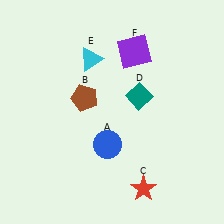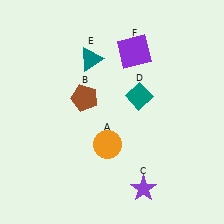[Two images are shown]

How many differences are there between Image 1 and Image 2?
There are 3 differences between the two images.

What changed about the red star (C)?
In Image 1, C is red. In Image 2, it changed to purple.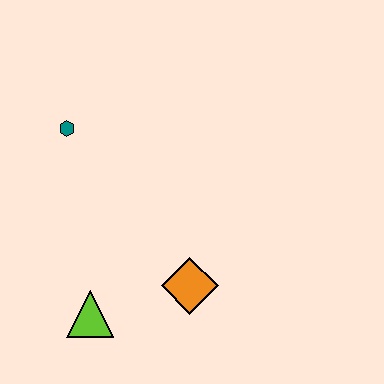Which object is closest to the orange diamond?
The lime triangle is closest to the orange diamond.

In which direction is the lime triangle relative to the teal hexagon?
The lime triangle is below the teal hexagon.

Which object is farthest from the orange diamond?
The teal hexagon is farthest from the orange diamond.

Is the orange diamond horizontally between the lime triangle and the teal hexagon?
No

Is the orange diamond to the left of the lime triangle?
No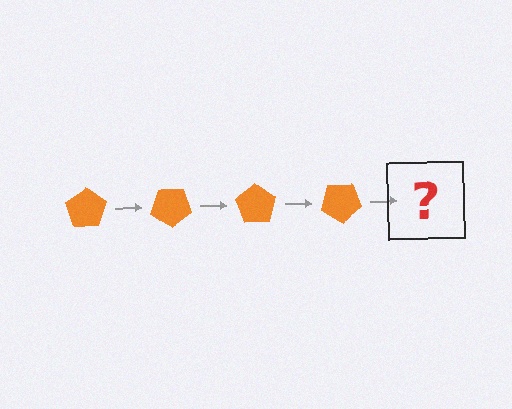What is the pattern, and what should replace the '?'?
The pattern is that the pentagon rotates 35 degrees each step. The '?' should be an orange pentagon rotated 140 degrees.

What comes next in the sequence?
The next element should be an orange pentagon rotated 140 degrees.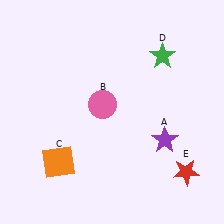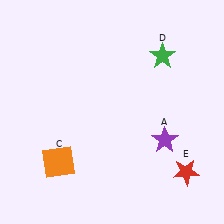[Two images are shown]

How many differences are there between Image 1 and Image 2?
There is 1 difference between the two images.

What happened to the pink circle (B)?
The pink circle (B) was removed in Image 2. It was in the top-left area of Image 1.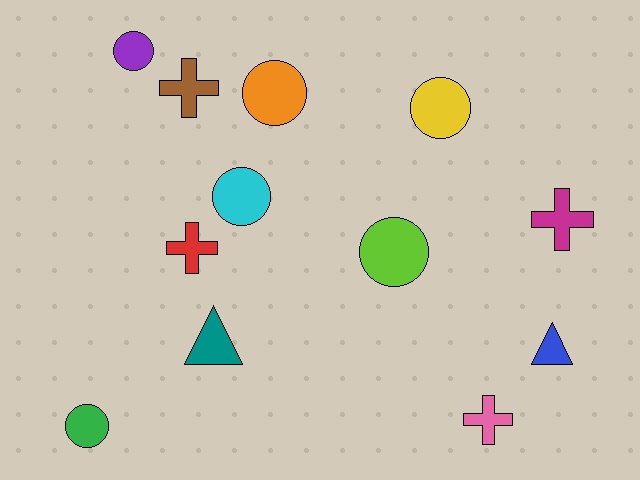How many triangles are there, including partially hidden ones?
There are 2 triangles.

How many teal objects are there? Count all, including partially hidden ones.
There is 1 teal object.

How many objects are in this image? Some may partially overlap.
There are 12 objects.